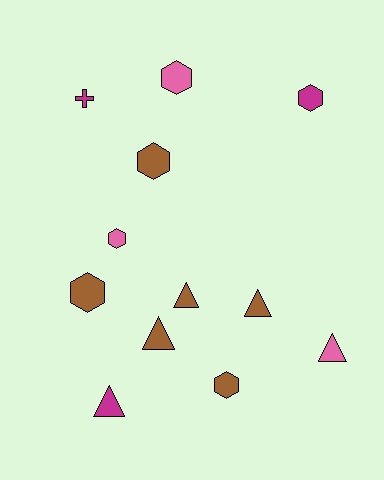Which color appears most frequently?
Brown, with 6 objects.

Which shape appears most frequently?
Hexagon, with 6 objects.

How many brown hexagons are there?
There are 3 brown hexagons.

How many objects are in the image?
There are 12 objects.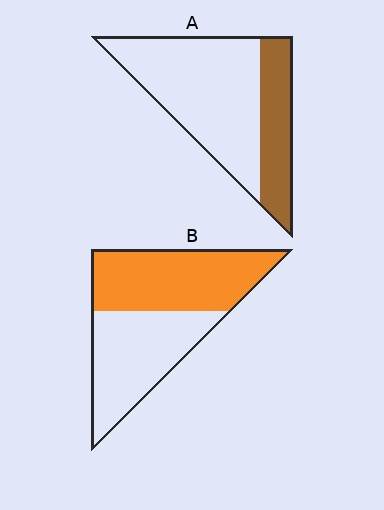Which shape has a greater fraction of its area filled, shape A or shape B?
Shape B.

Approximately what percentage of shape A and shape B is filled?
A is approximately 30% and B is approximately 50%.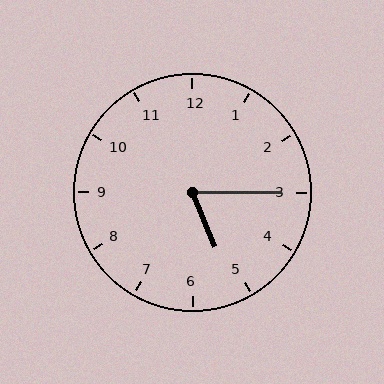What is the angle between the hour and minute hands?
Approximately 68 degrees.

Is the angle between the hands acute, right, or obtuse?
It is acute.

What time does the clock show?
5:15.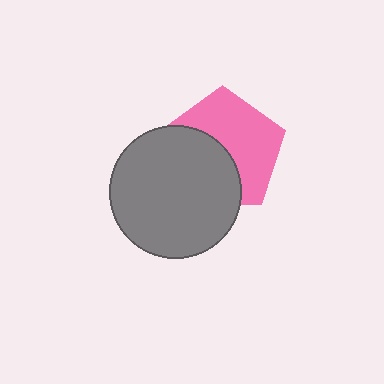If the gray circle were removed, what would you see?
You would see the complete pink pentagon.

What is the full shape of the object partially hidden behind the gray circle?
The partially hidden object is a pink pentagon.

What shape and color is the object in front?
The object in front is a gray circle.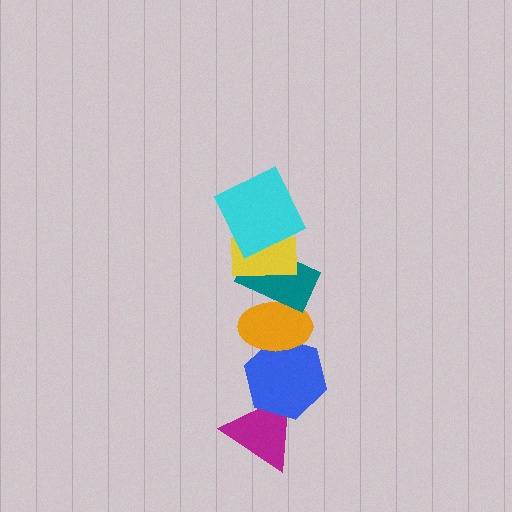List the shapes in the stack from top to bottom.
From top to bottom: the cyan square, the yellow rectangle, the teal rectangle, the orange ellipse, the blue hexagon, the magenta triangle.